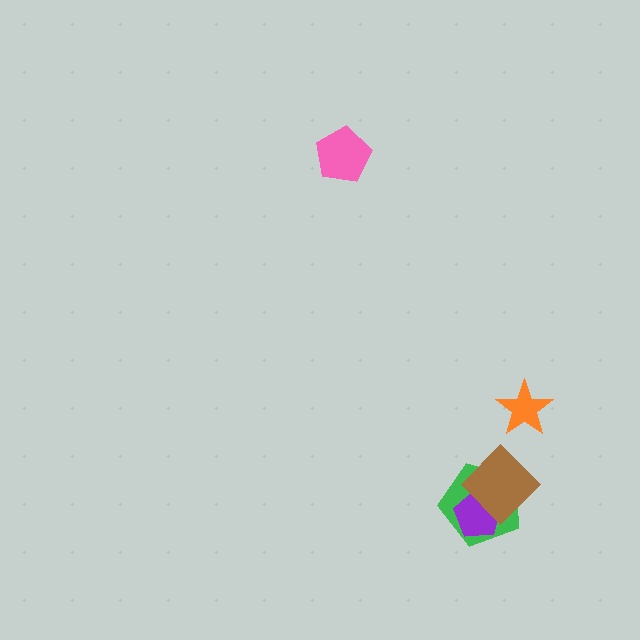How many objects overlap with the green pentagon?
2 objects overlap with the green pentagon.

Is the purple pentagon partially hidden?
Yes, it is partially covered by another shape.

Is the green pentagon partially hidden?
Yes, it is partially covered by another shape.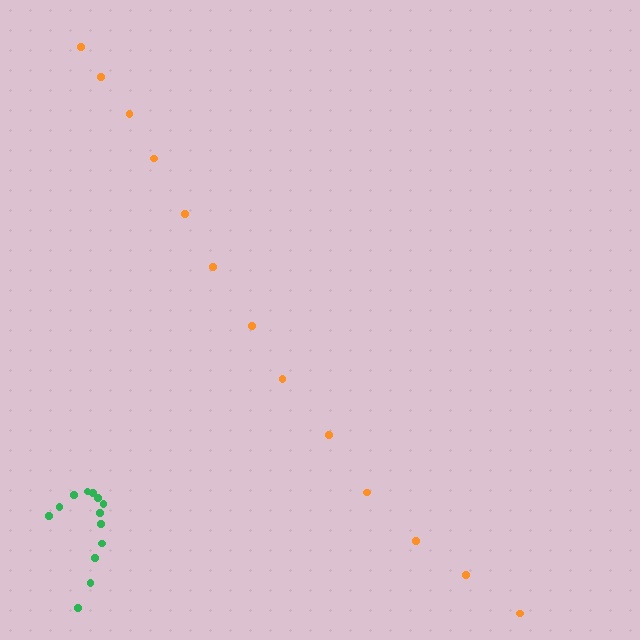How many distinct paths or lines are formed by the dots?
There are 2 distinct paths.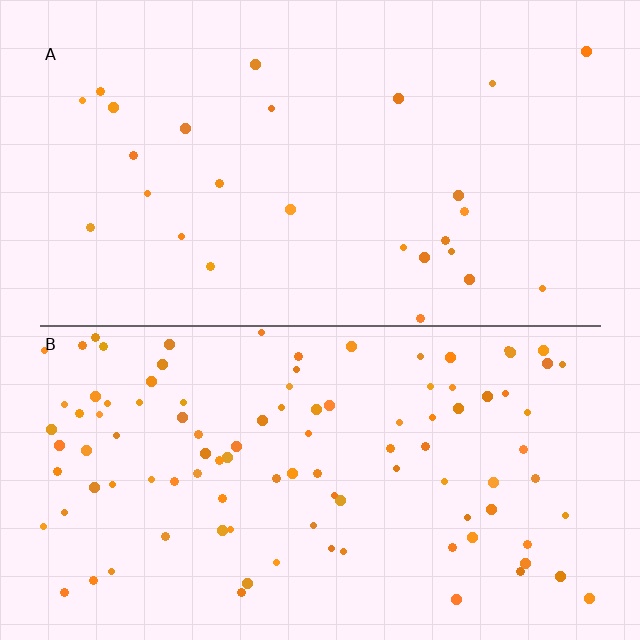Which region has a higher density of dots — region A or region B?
B (the bottom).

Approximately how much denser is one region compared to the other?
Approximately 3.9× — region B over region A.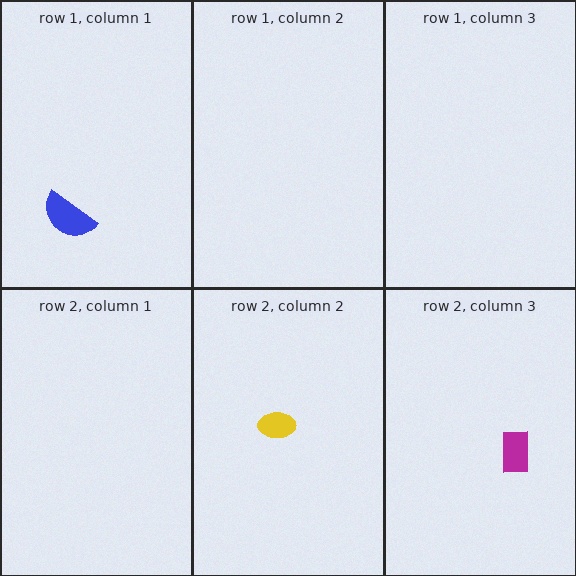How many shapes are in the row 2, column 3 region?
1.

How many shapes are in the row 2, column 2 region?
1.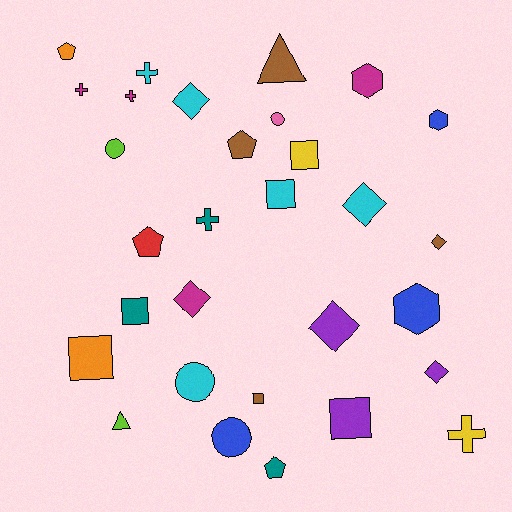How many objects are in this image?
There are 30 objects.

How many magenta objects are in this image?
There are 4 magenta objects.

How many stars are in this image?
There are no stars.